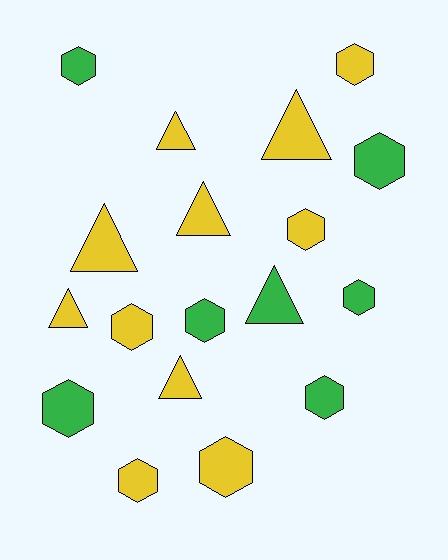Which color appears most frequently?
Yellow, with 11 objects.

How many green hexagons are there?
There are 6 green hexagons.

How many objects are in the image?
There are 18 objects.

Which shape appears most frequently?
Hexagon, with 11 objects.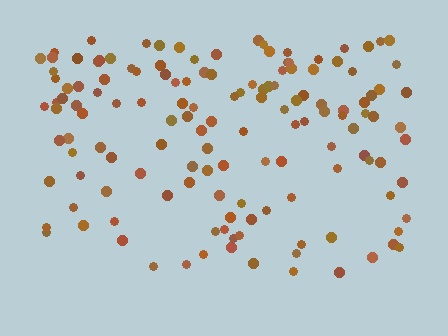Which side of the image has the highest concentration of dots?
The top.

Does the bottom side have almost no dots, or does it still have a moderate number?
Still a moderate number, just noticeably fewer than the top.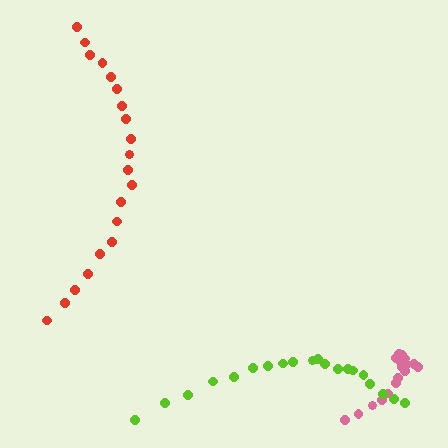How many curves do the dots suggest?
There are 3 distinct paths.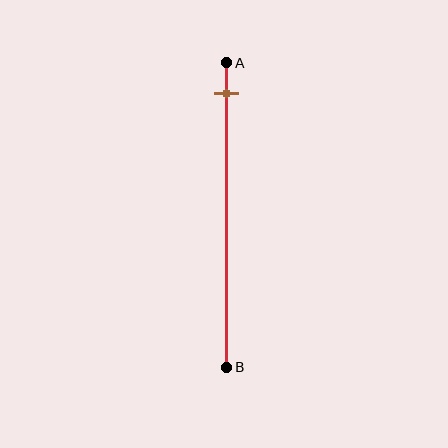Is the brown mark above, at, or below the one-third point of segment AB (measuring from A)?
The brown mark is above the one-third point of segment AB.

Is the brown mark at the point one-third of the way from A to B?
No, the mark is at about 10% from A, not at the 33% one-third point.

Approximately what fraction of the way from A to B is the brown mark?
The brown mark is approximately 10% of the way from A to B.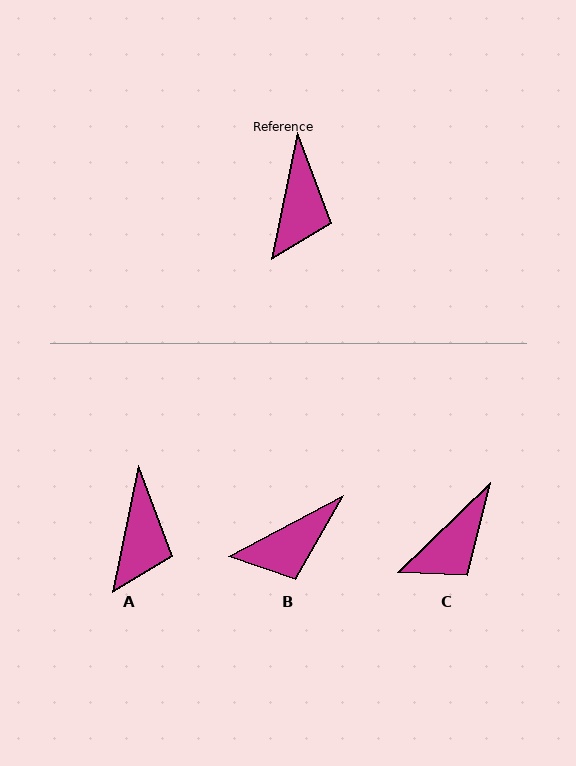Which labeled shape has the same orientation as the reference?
A.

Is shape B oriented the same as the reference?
No, it is off by about 50 degrees.